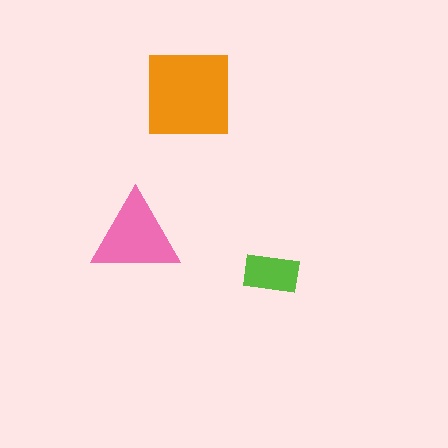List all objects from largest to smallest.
The orange square, the pink triangle, the lime rectangle.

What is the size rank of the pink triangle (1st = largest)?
2nd.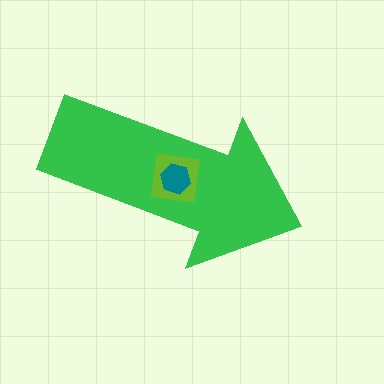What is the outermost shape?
The green arrow.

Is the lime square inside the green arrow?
Yes.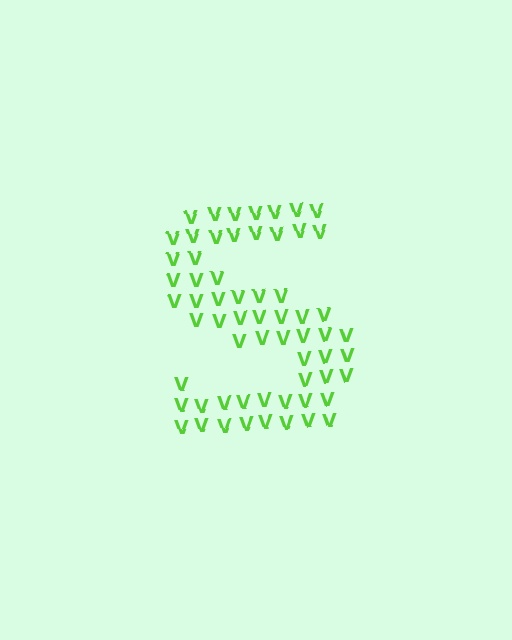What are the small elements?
The small elements are letter V's.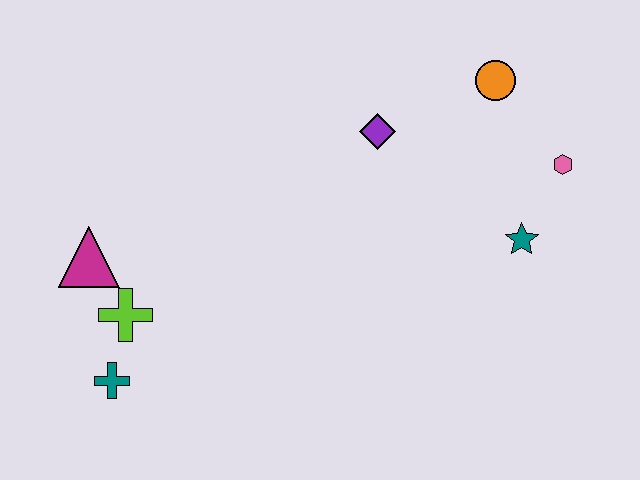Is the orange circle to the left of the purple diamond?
No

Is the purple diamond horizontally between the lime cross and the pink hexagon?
Yes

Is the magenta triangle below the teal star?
Yes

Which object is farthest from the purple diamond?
The teal cross is farthest from the purple diamond.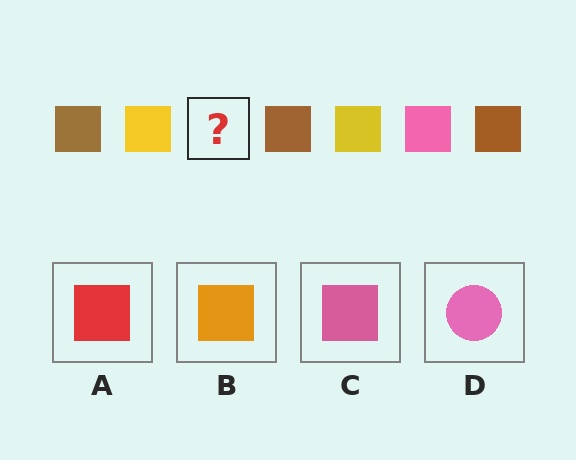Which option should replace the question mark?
Option C.